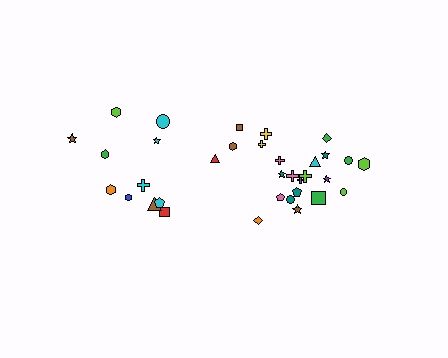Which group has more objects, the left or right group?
The right group.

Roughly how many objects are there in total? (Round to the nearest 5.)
Roughly 35 objects in total.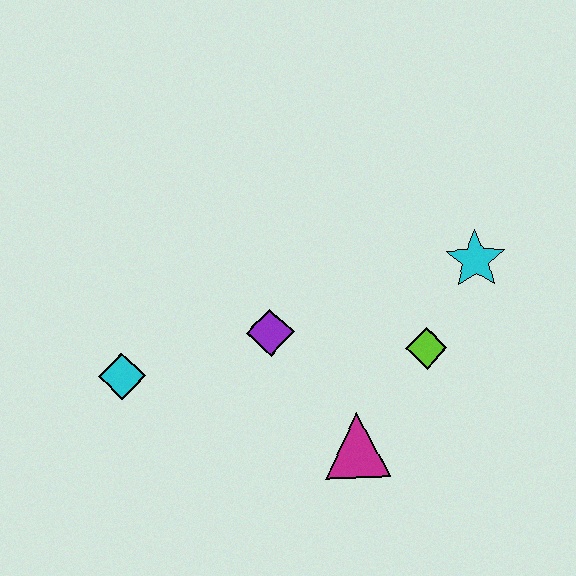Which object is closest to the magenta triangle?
The lime diamond is closest to the magenta triangle.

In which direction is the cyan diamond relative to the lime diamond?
The cyan diamond is to the left of the lime diamond.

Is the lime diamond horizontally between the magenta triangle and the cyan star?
Yes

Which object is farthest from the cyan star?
The cyan diamond is farthest from the cyan star.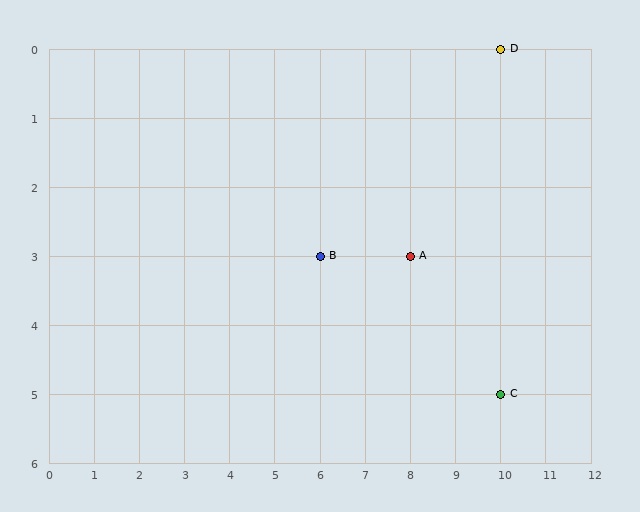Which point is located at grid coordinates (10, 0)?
Point D is at (10, 0).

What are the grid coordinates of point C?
Point C is at grid coordinates (10, 5).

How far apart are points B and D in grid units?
Points B and D are 4 columns and 3 rows apart (about 5.0 grid units diagonally).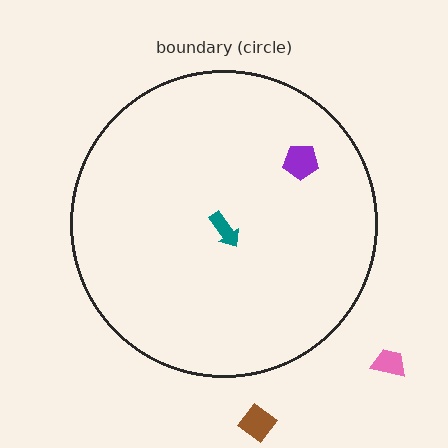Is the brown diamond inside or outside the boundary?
Outside.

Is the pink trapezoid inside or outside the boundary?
Outside.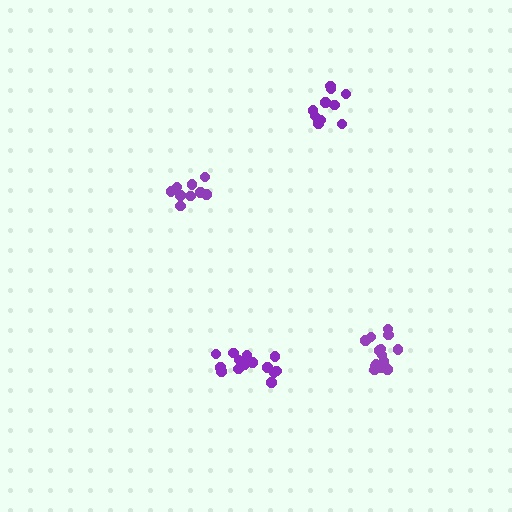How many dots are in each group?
Group 1: 14 dots, Group 2: 10 dots, Group 3: 15 dots, Group 4: 9 dots (48 total).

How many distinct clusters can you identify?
There are 4 distinct clusters.